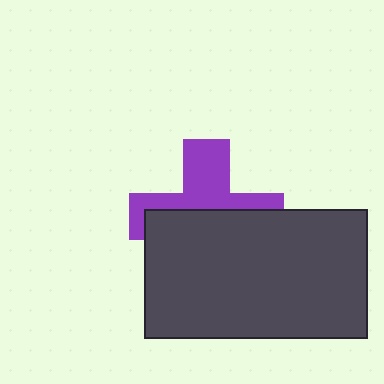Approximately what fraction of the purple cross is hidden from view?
Roughly 55% of the purple cross is hidden behind the dark gray rectangle.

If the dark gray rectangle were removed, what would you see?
You would see the complete purple cross.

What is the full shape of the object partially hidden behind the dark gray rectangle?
The partially hidden object is a purple cross.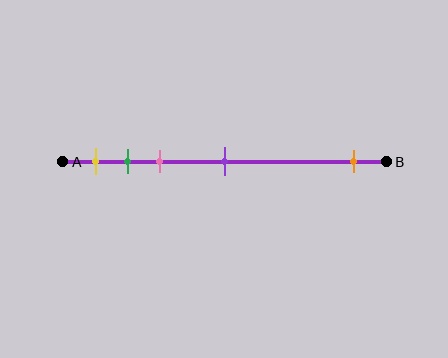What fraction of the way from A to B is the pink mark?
The pink mark is approximately 30% (0.3) of the way from A to B.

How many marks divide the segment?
There are 5 marks dividing the segment.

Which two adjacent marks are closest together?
The green and pink marks are the closest adjacent pair.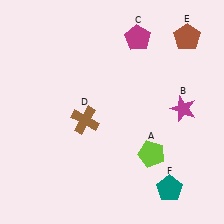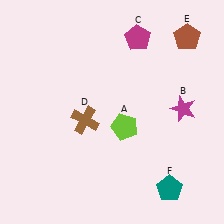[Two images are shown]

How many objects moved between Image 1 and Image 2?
1 object moved between the two images.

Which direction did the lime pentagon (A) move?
The lime pentagon (A) moved up.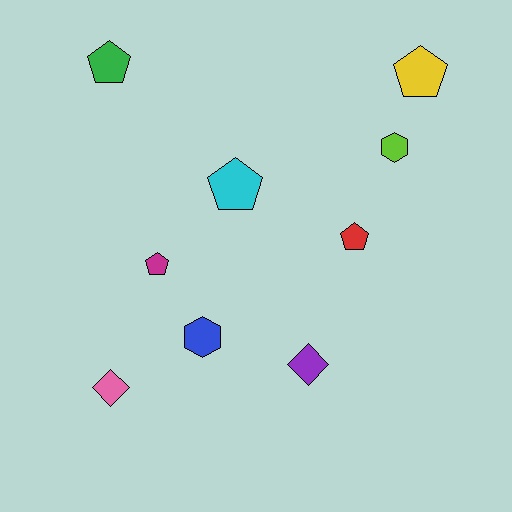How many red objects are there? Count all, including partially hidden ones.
There is 1 red object.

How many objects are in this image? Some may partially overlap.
There are 9 objects.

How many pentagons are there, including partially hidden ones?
There are 5 pentagons.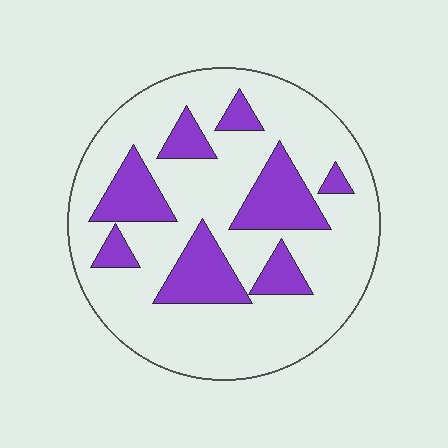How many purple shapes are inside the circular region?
8.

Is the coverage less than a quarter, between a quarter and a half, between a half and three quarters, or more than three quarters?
Less than a quarter.